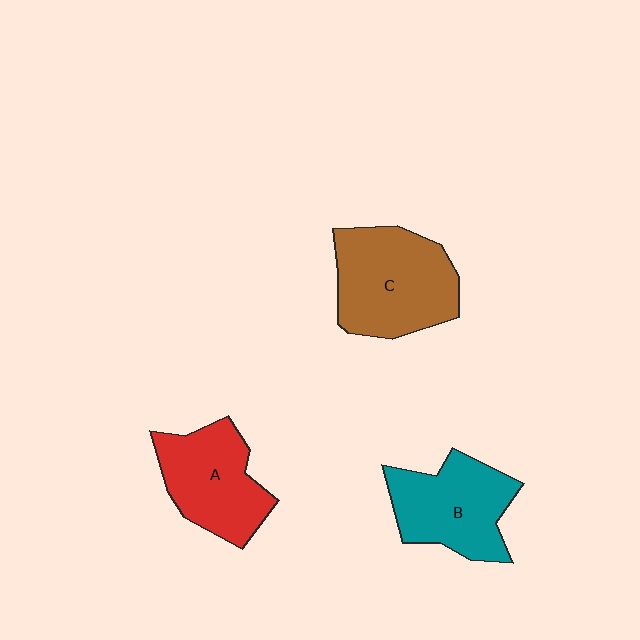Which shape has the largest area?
Shape C (brown).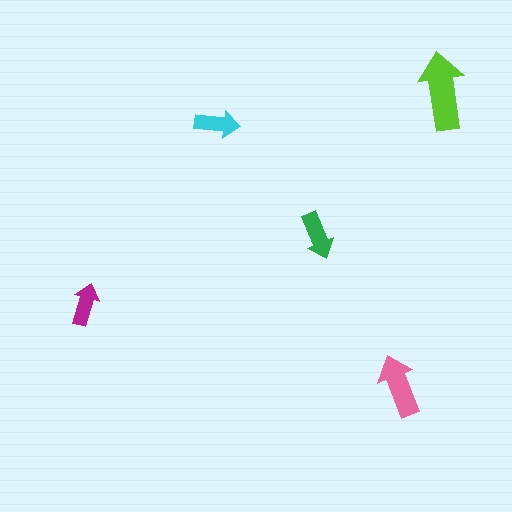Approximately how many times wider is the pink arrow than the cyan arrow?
About 1.5 times wider.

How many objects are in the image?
There are 5 objects in the image.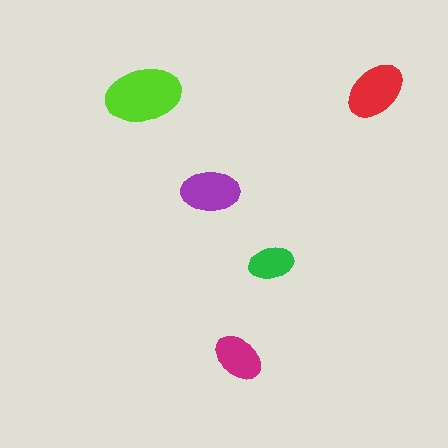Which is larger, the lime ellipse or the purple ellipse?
The lime one.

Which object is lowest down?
The magenta ellipse is bottommost.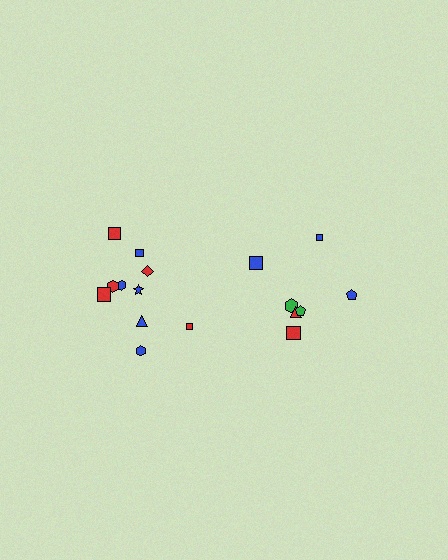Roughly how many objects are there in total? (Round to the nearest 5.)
Roughly 20 objects in total.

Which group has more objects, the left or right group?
The left group.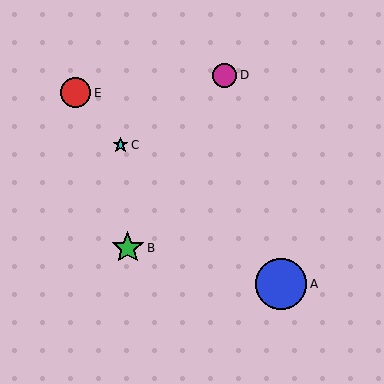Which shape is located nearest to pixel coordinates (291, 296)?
The blue circle (labeled A) at (281, 284) is nearest to that location.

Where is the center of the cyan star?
The center of the cyan star is at (120, 145).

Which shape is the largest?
The blue circle (labeled A) is the largest.